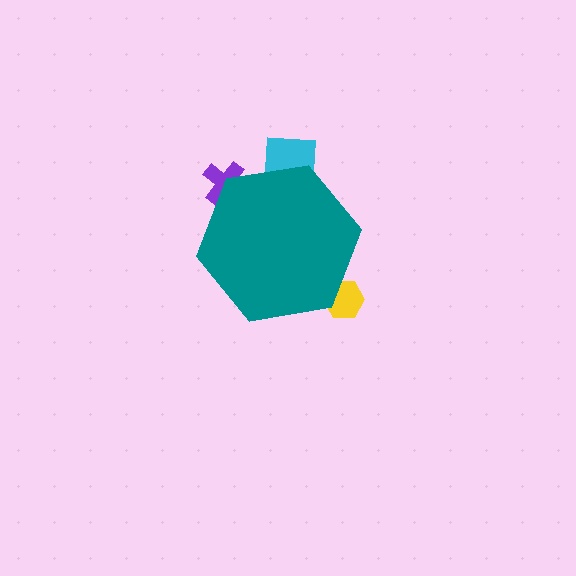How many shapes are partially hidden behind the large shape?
3 shapes are partially hidden.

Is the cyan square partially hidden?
Yes, the cyan square is partially hidden behind the teal hexagon.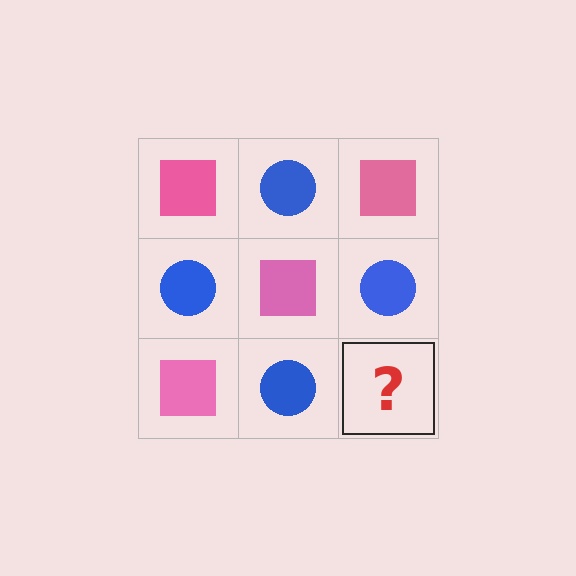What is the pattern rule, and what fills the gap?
The rule is that it alternates pink square and blue circle in a checkerboard pattern. The gap should be filled with a pink square.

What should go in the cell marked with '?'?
The missing cell should contain a pink square.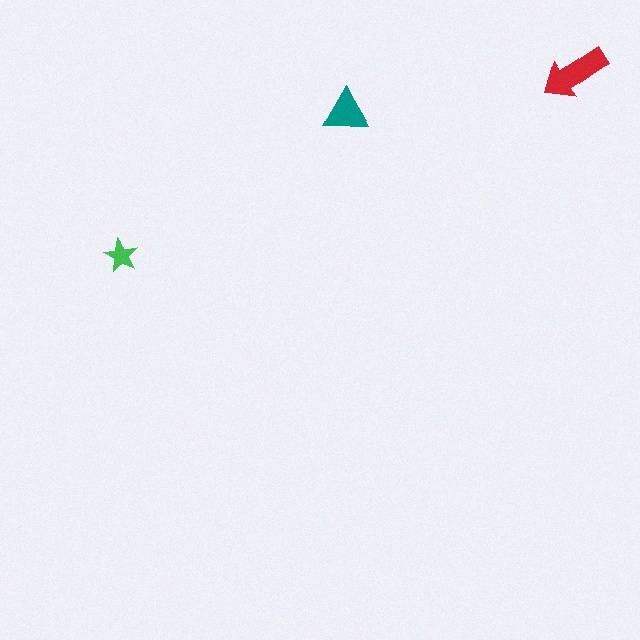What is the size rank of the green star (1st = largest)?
3rd.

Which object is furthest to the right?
The red arrow is rightmost.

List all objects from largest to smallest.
The red arrow, the teal triangle, the green star.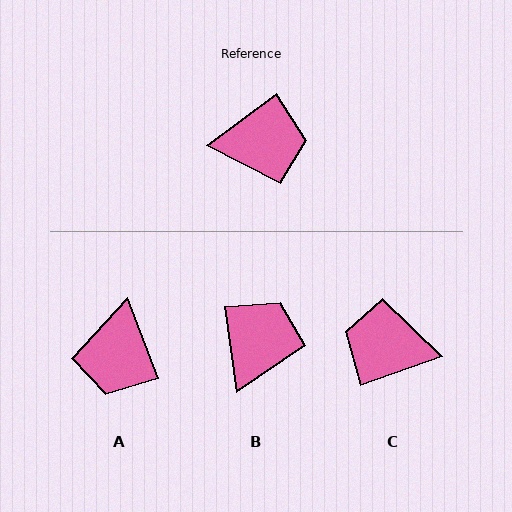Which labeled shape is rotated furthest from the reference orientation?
C, about 163 degrees away.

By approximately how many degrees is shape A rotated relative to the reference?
Approximately 106 degrees clockwise.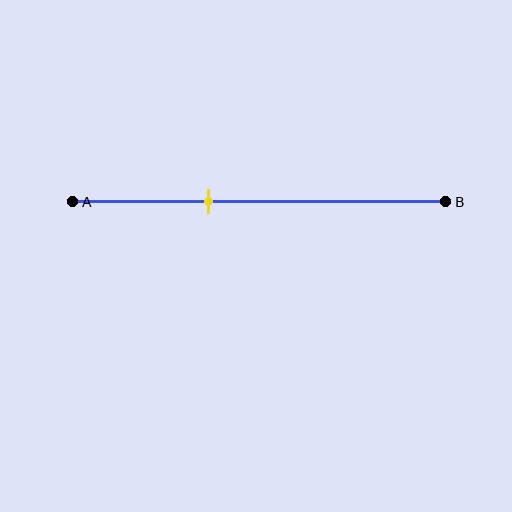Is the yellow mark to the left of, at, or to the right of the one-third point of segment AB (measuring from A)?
The yellow mark is to the right of the one-third point of segment AB.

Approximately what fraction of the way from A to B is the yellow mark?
The yellow mark is approximately 35% of the way from A to B.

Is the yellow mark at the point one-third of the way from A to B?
No, the mark is at about 35% from A, not at the 33% one-third point.